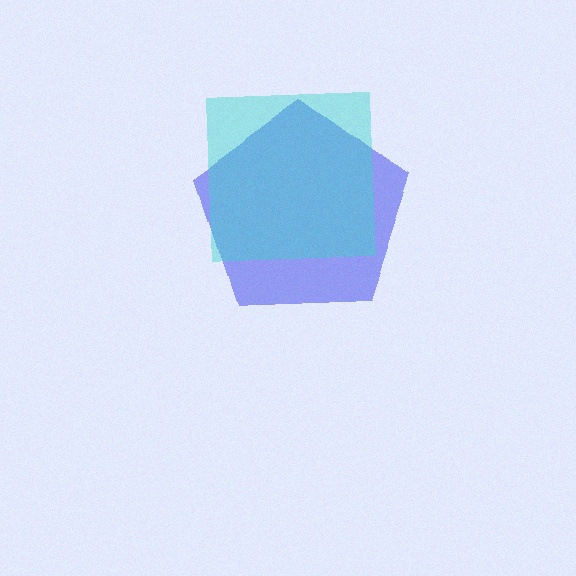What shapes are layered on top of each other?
The layered shapes are: a blue pentagon, a cyan square.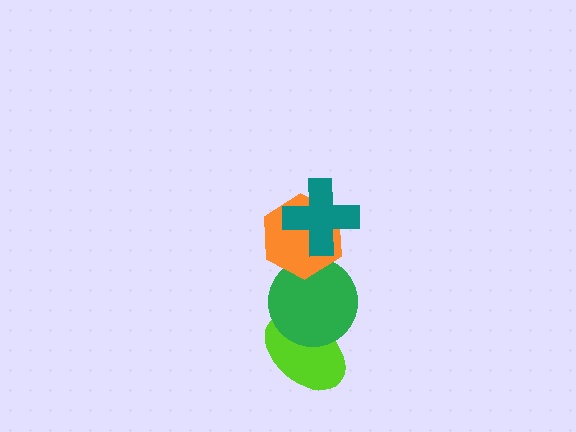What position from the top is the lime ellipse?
The lime ellipse is 4th from the top.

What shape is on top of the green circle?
The orange hexagon is on top of the green circle.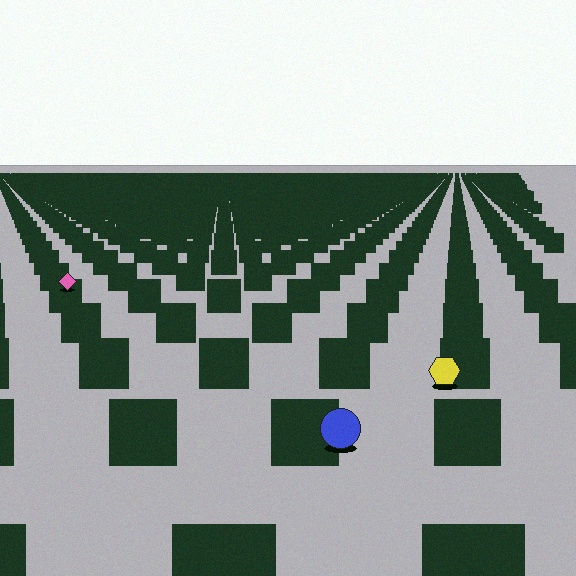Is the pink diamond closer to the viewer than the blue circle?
No. The blue circle is closer — you can tell from the texture gradient: the ground texture is coarser near it.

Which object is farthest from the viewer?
The pink diamond is farthest from the viewer. It appears smaller and the ground texture around it is denser.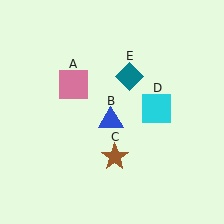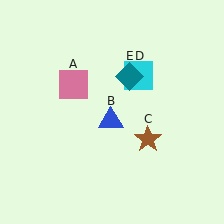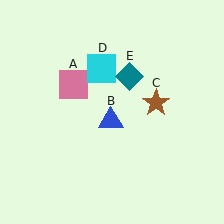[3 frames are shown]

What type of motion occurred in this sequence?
The brown star (object C), cyan square (object D) rotated counterclockwise around the center of the scene.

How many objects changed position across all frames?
2 objects changed position: brown star (object C), cyan square (object D).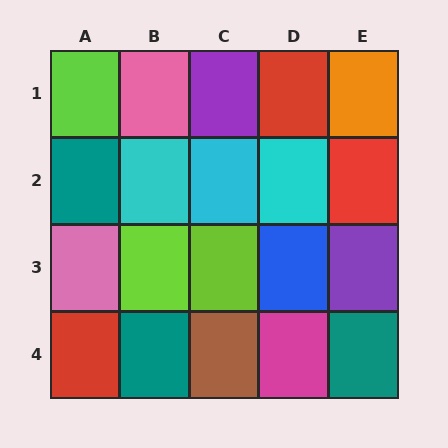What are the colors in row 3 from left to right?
Pink, lime, lime, blue, purple.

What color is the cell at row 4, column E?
Teal.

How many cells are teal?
3 cells are teal.